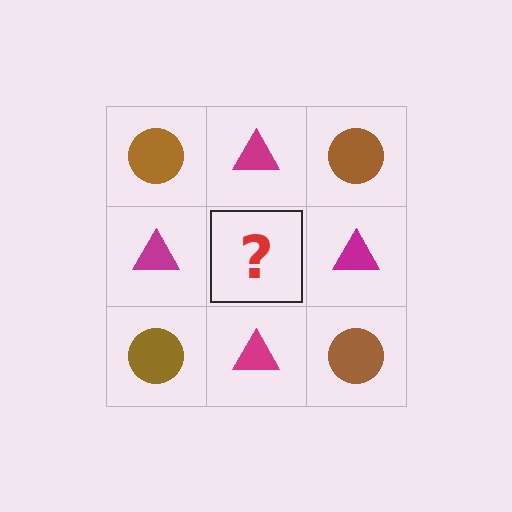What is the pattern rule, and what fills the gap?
The rule is that it alternates brown circle and magenta triangle in a checkerboard pattern. The gap should be filled with a brown circle.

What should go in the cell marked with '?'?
The missing cell should contain a brown circle.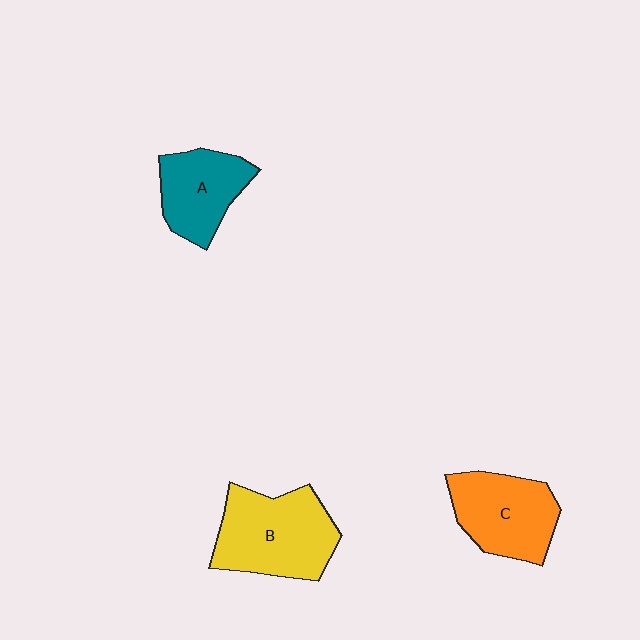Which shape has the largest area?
Shape B (yellow).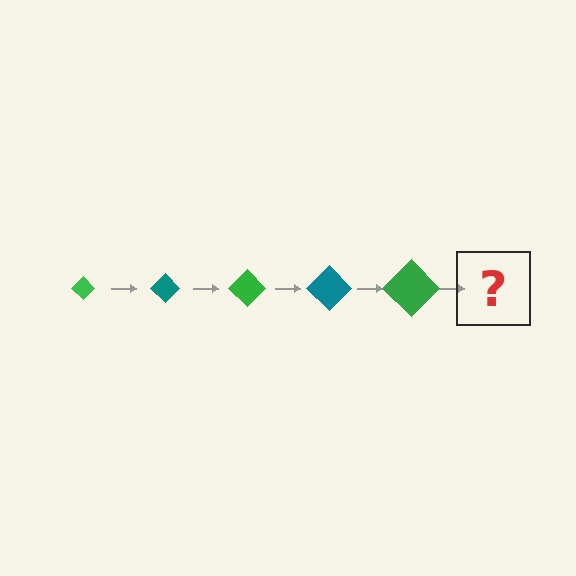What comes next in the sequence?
The next element should be a teal diamond, larger than the previous one.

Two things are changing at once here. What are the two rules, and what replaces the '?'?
The two rules are that the diamond grows larger each step and the color cycles through green and teal. The '?' should be a teal diamond, larger than the previous one.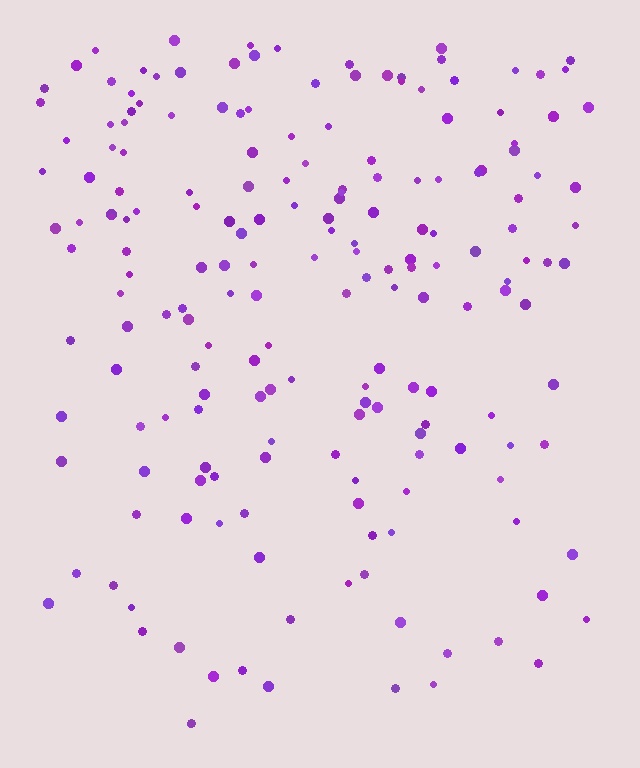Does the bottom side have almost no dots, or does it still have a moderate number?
Still a moderate number, just noticeably fewer than the top.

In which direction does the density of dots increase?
From bottom to top, with the top side densest.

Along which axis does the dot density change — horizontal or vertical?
Vertical.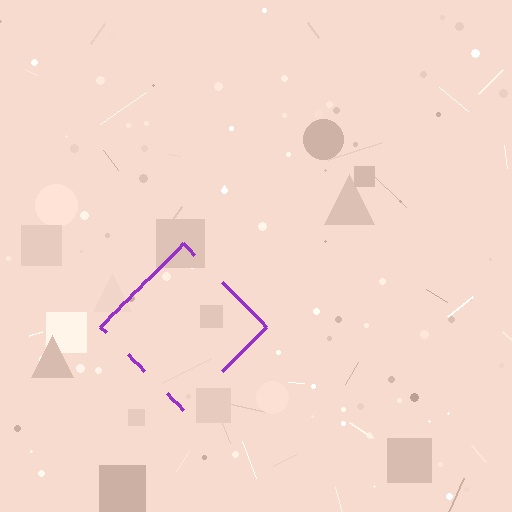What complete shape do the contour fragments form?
The contour fragments form a diamond.